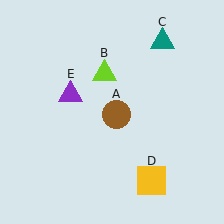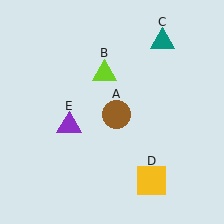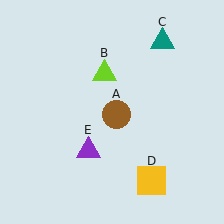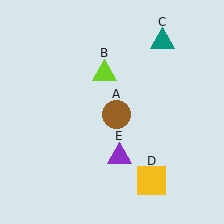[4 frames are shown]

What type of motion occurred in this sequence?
The purple triangle (object E) rotated counterclockwise around the center of the scene.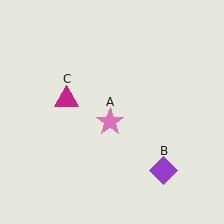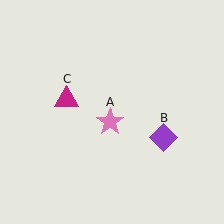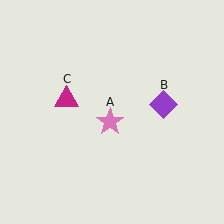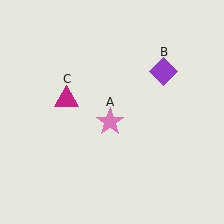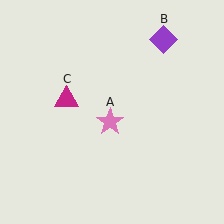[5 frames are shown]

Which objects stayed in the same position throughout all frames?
Pink star (object A) and magenta triangle (object C) remained stationary.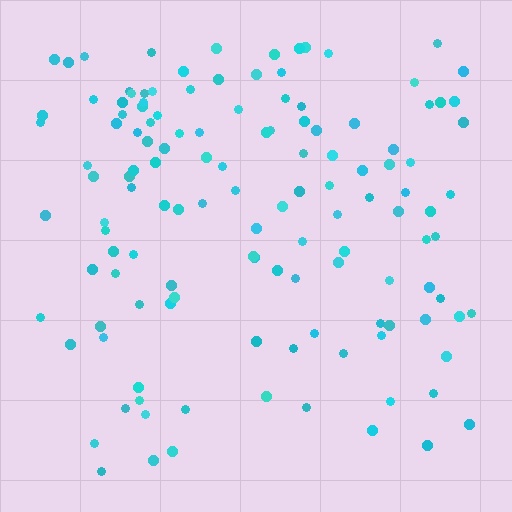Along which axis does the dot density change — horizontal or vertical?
Vertical.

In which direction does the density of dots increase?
From bottom to top, with the top side densest.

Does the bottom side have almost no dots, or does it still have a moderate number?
Still a moderate number, just noticeably fewer than the top.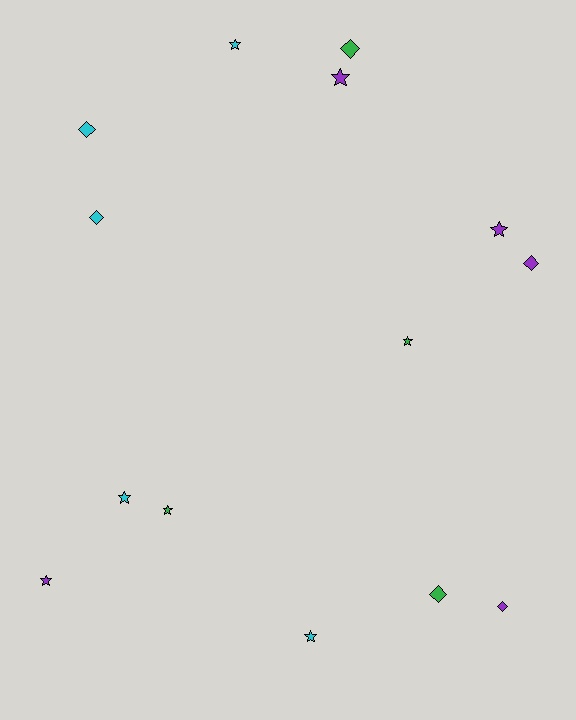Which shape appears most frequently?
Star, with 8 objects.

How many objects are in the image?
There are 14 objects.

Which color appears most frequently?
Purple, with 5 objects.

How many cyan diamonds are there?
There are 2 cyan diamonds.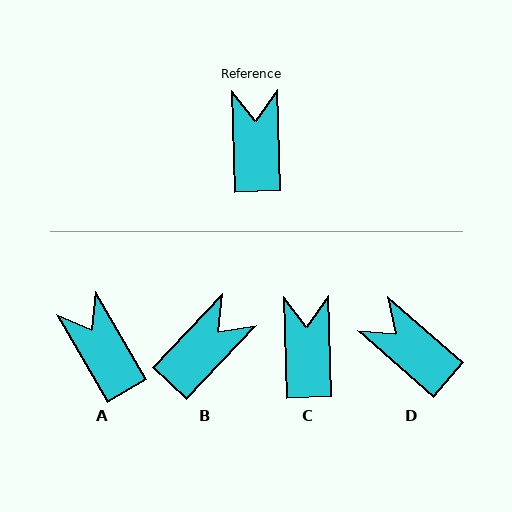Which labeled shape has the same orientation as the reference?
C.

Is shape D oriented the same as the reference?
No, it is off by about 47 degrees.